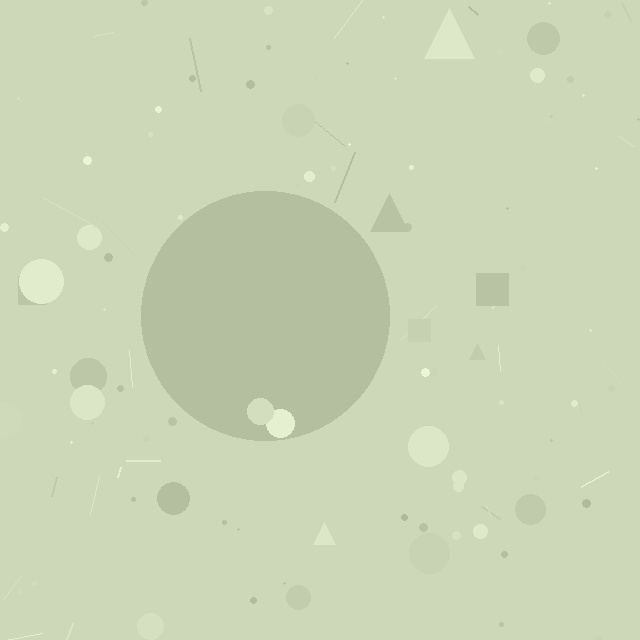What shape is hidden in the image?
A circle is hidden in the image.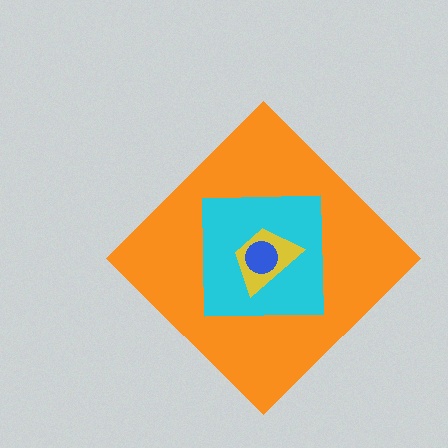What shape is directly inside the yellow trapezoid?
The blue circle.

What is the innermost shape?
The blue circle.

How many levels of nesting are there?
4.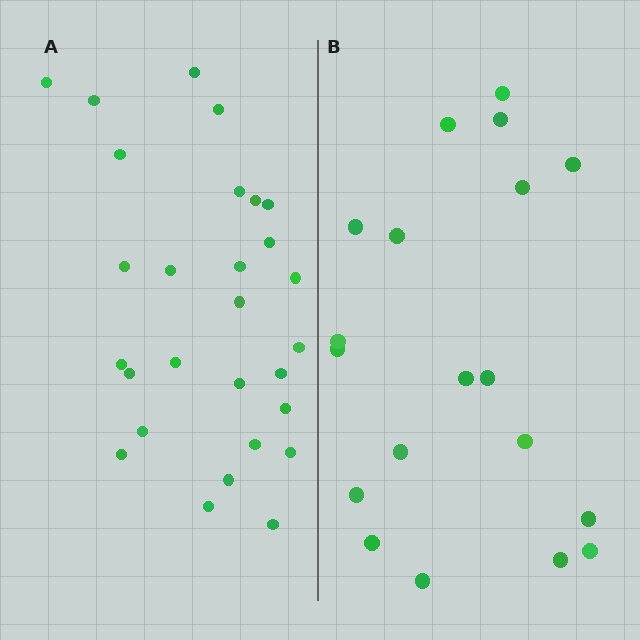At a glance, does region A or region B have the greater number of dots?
Region A (the left region) has more dots.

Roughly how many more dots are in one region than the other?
Region A has roughly 8 or so more dots than region B.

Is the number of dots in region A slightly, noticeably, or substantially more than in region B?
Region A has substantially more. The ratio is roughly 1.5 to 1.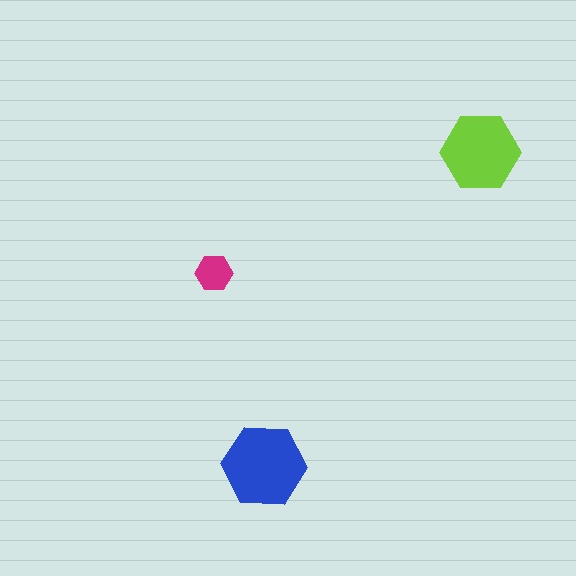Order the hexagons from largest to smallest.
the blue one, the lime one, the magenta one.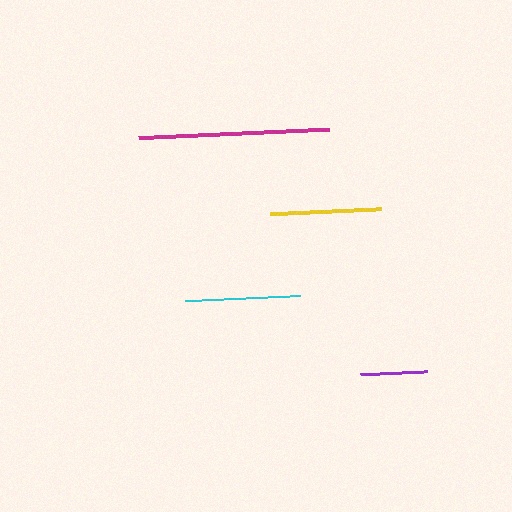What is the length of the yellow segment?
The yellow segment is approximately 111 pixels long.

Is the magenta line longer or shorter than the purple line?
The magenta line is longer than the purple line.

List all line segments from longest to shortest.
From longest to shortest: magenta, cyan, yellow, purple.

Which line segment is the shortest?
The purple line is the shortest at approximately 67 pixels.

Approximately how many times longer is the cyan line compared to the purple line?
The cyan line is approximately 1.7 times the length of the purple line.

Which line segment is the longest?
The magenta line is the longest at approximately 191 pixels.